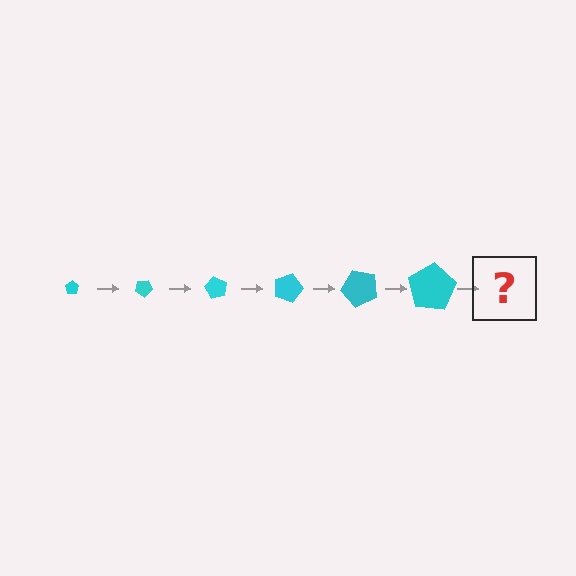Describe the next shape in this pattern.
It should be a pentagon, larger than the previous one and rotated 180 degrees from the start.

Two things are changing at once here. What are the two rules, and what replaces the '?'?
The two rules are that the pentagon grows larger each step and it rotates 30 degrees each step. The '?' should be a pentagon, larger than the previous one and rotated 180 degrees from the start.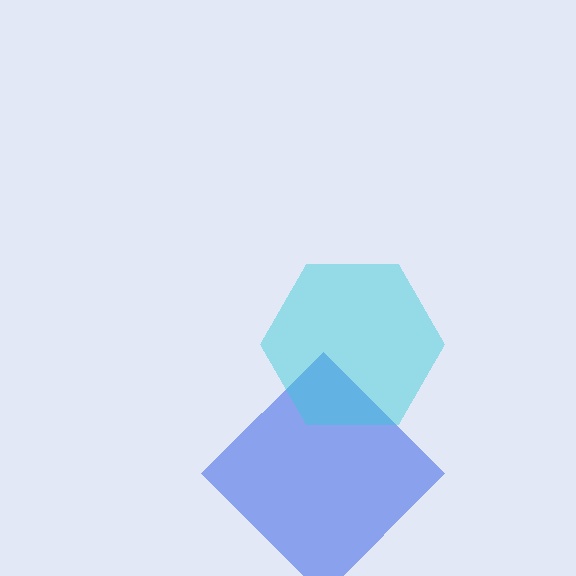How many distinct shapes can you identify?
There are 2 distinct shapes: a blue diamond, a cyan hexagon.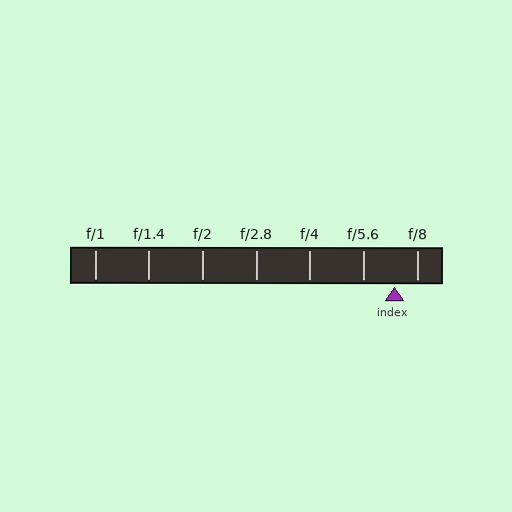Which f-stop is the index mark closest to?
The index mark is closest to f/8.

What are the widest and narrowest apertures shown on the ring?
The widest aperture shown is f/1 and the narrowest is f/8.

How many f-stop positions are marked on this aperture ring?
There are 7 f-stop positions marked.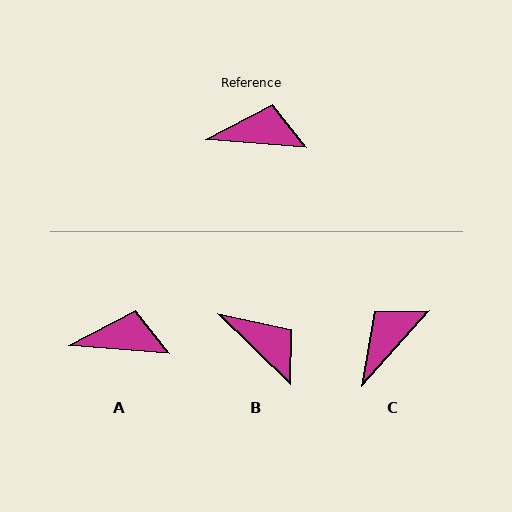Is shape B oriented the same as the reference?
No, it is off by about 39 degrees.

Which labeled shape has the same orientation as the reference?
A.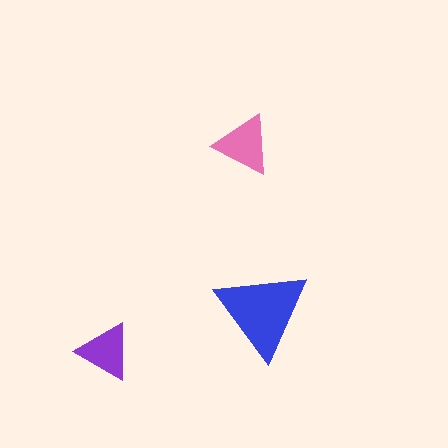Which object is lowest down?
The purple triangle is bottommost.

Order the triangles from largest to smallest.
the blue one, the pink one, the purple one.